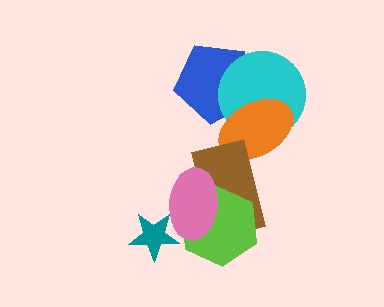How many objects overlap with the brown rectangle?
3 objects overlap with the brown rectangle.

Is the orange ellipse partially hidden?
Yes, it is partially covered by another shape.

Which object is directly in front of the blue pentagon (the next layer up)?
The cyan circle is directly in front of the blue pentagon.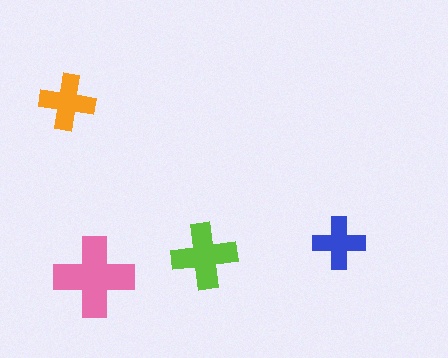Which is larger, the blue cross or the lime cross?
The lime one.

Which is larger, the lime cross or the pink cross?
The pink one.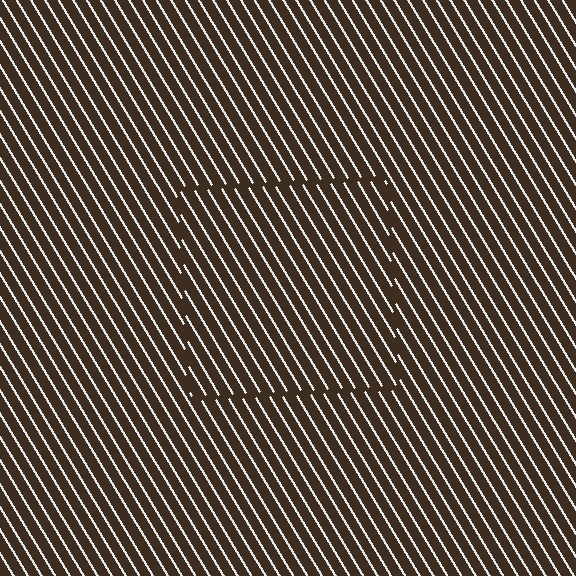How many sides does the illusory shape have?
4 sides — the line-ends trace a square.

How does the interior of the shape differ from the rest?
The interior of the shape contains the same grating, shifted by half a period — the contour is defined by the phase discontinuity where line-ends from the inner and outer gratings abut.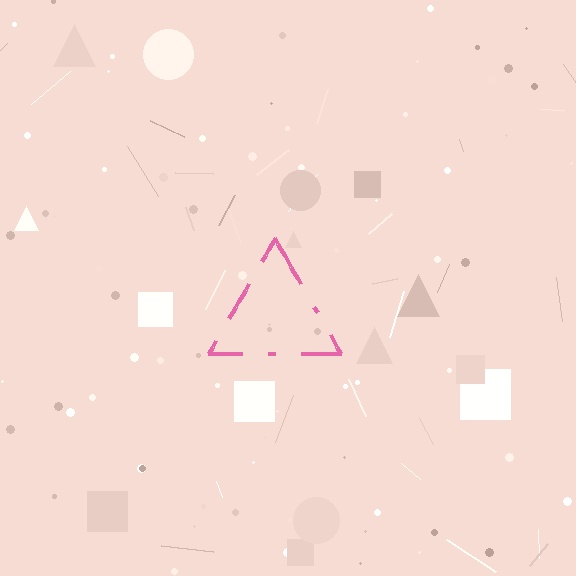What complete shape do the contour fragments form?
The contour fragments form a triangle.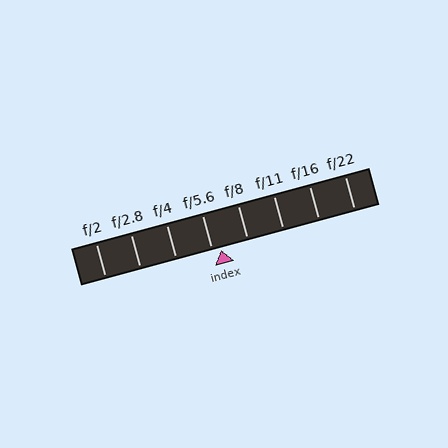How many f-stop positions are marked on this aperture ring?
There are 8 f-stop positions marked.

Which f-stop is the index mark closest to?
The index mark is closest to f/5.6.